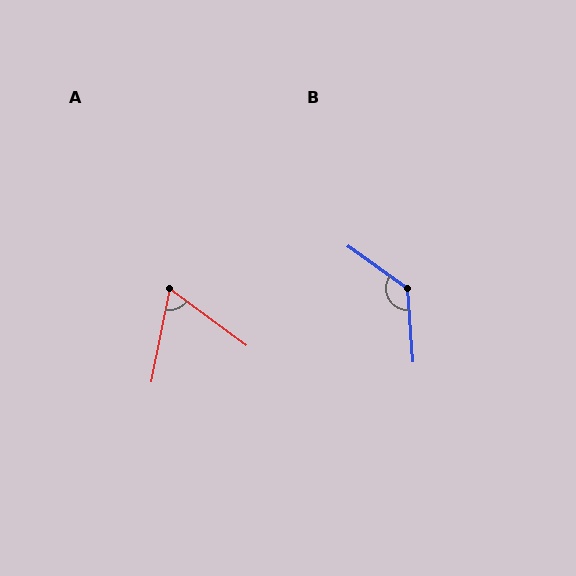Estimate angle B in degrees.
Approximately 129 degrees.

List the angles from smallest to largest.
A (64°), B (129°).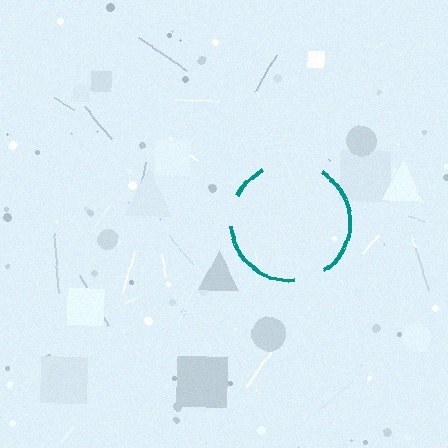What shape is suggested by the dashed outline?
The dashed outline suggests a circle.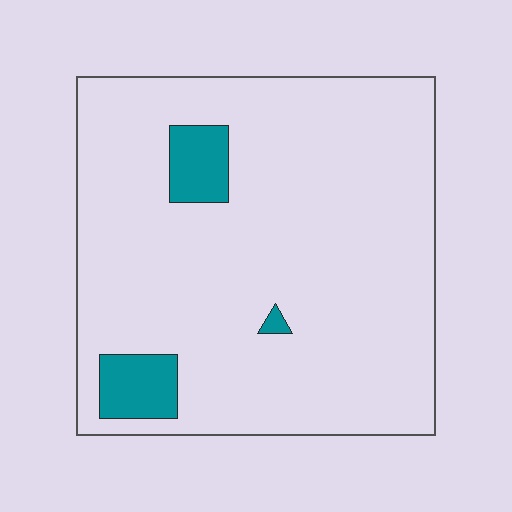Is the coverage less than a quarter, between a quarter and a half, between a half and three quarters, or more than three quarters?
Less than a quarter.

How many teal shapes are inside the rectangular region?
3.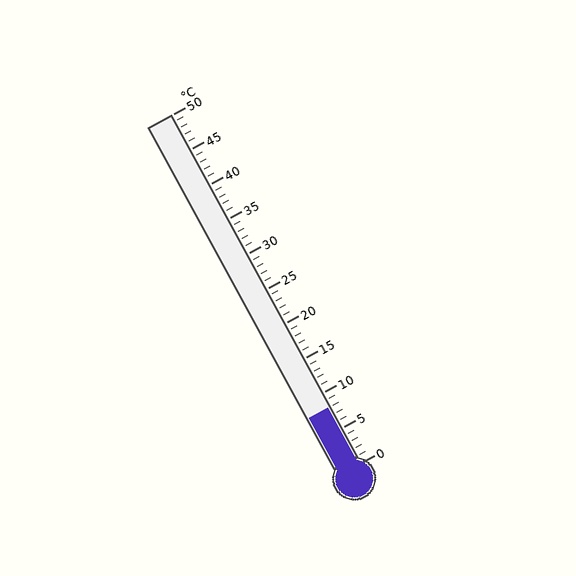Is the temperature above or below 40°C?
The temperature is below 40°C.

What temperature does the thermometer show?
The thermometer shows approximately 8°C.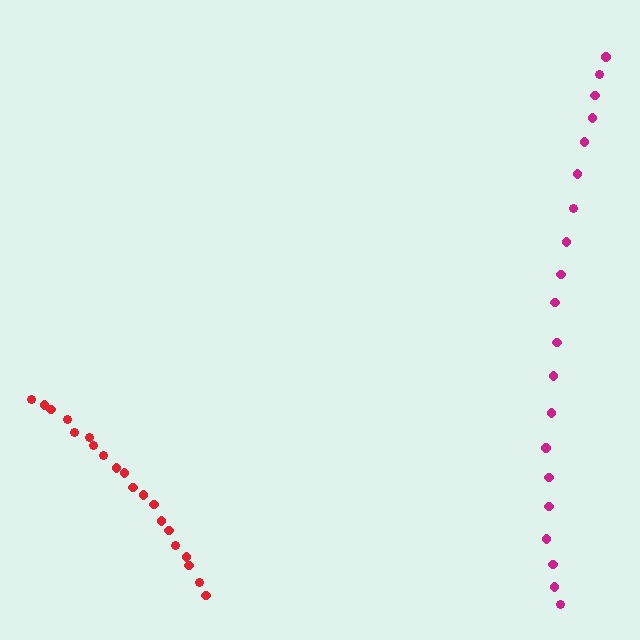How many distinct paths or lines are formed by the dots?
There are 2 distinct paths.